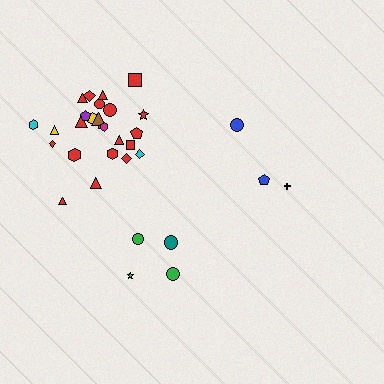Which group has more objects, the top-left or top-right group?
The top-left group.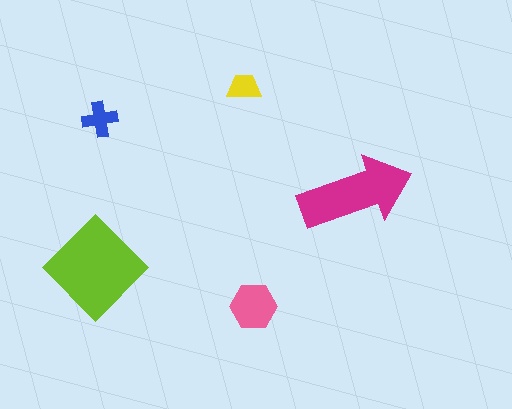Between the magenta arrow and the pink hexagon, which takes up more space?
The magenta arrow.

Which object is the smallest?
The yellow trapezoid.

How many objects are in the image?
There are 5 objects in the image.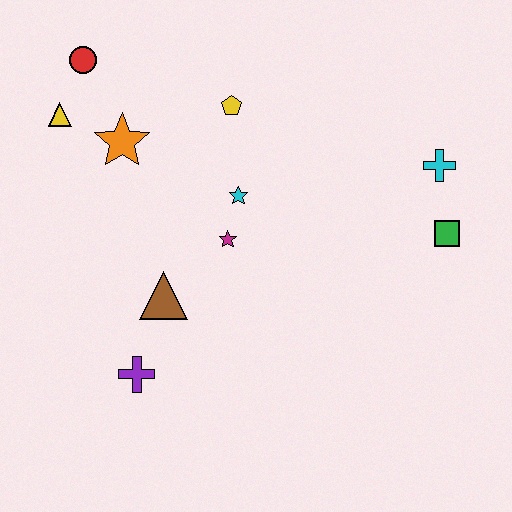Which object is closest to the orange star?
The yellow triangle is closest to the orange star.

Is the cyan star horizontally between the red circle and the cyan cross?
Yes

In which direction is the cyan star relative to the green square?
The cyan star is to the left of the green square.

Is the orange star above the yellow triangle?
No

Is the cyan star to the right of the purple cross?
Yes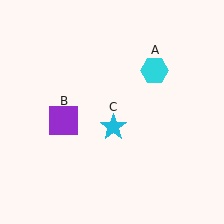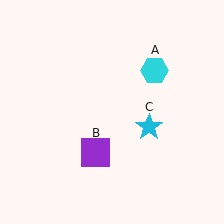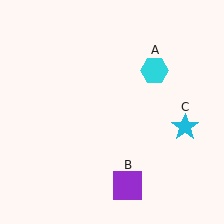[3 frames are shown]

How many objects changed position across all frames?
2 objects changed position: purple square (object B), cyan star (object C).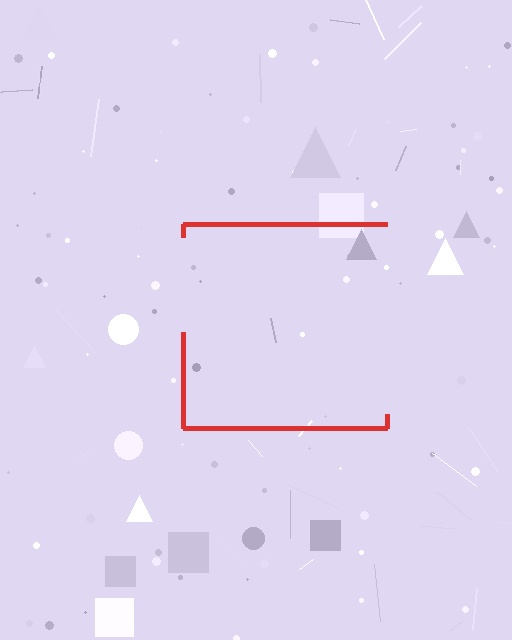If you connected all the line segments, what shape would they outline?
They would outline a square.